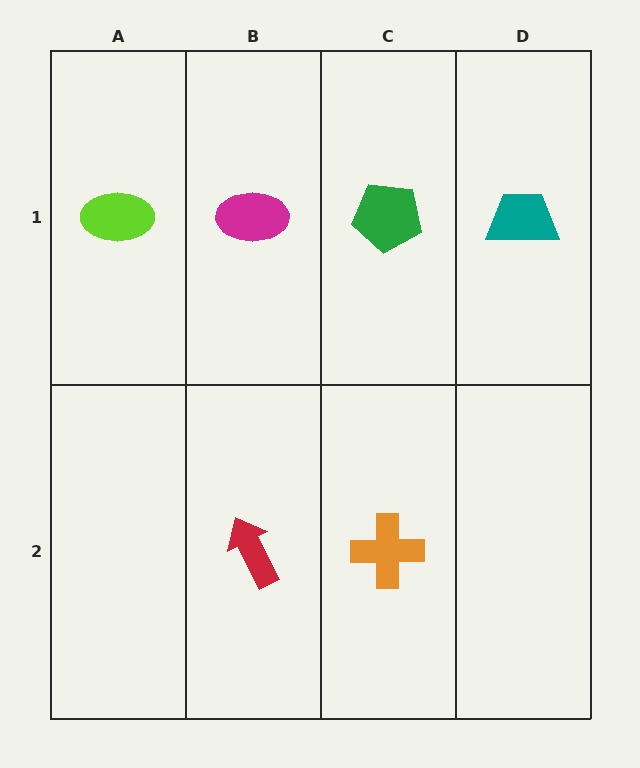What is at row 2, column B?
A red arrow.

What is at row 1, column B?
A magenta ellipse.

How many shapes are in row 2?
2 shapes.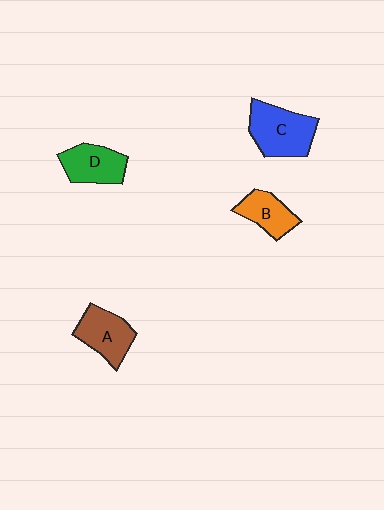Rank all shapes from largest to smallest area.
From largest to smallest: C (blue), A (brown), D (green), B (orange).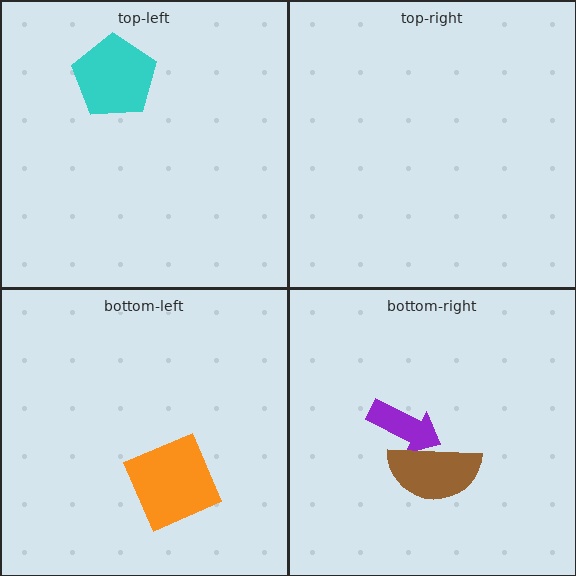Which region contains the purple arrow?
The bottom-right region.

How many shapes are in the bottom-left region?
1.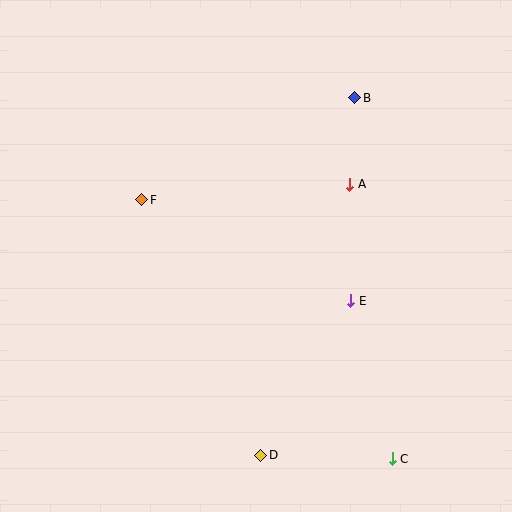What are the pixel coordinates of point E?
Point E is at (351, 301).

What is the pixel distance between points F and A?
The distance between F and A is 209 pixels.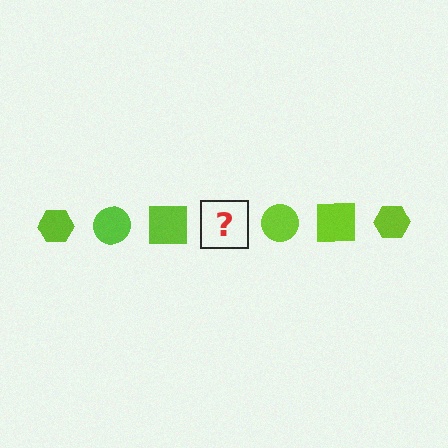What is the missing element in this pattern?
The missing element is a lime hexagon.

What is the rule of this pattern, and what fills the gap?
The rule is that the pattern cycles through hexagon, circle, square shapes in lime. The gap should be filled with a lime hexagon.